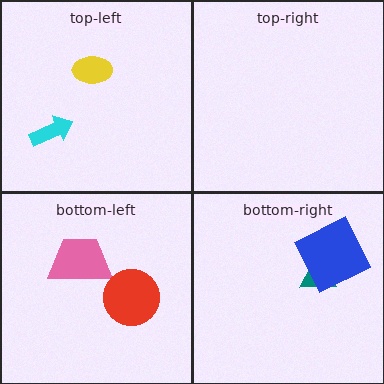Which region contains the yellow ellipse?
The top-left region.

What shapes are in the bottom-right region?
The teal triangle, the blue square.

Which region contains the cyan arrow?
The top-left region.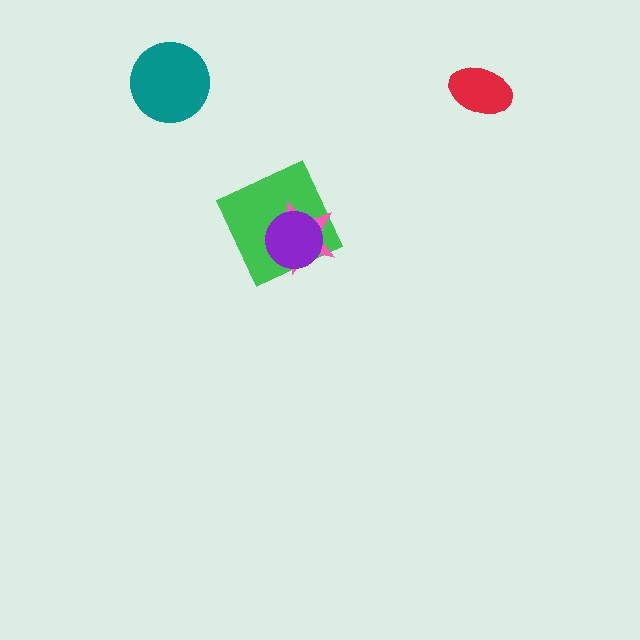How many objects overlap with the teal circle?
0 objects overlap with the teal circle.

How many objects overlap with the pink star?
2 objects overlap with the pink star.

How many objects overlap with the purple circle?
2 objects overlap with the purple circle.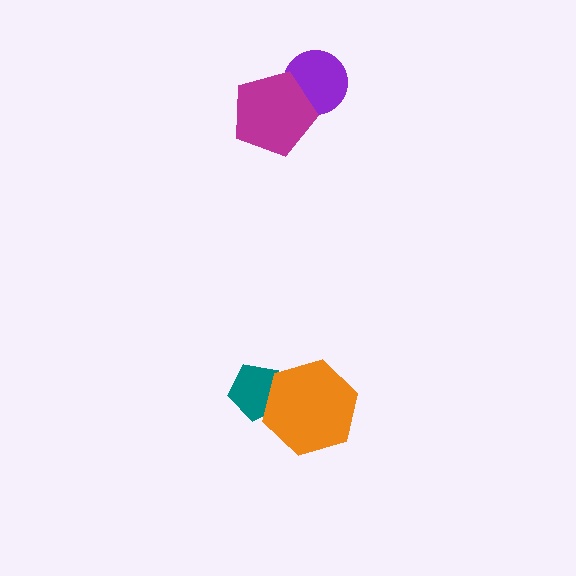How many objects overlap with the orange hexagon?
1 object overlaps with the orange hexagon.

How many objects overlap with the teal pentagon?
1 object overlaps with the teal pentagon.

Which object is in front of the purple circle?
The magenta pentagon is in front of the purple circle.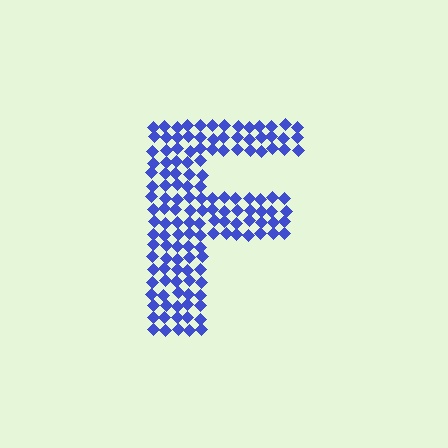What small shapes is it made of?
It is made of small diamonds.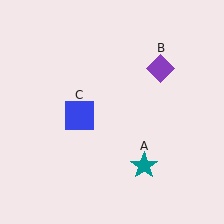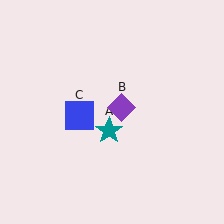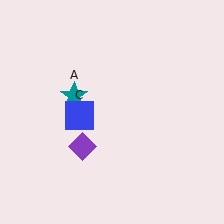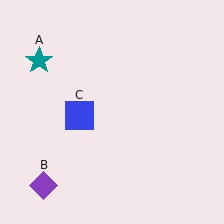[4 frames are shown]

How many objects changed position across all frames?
2 objects changed position: teal star (object A), purple diamond (object B).